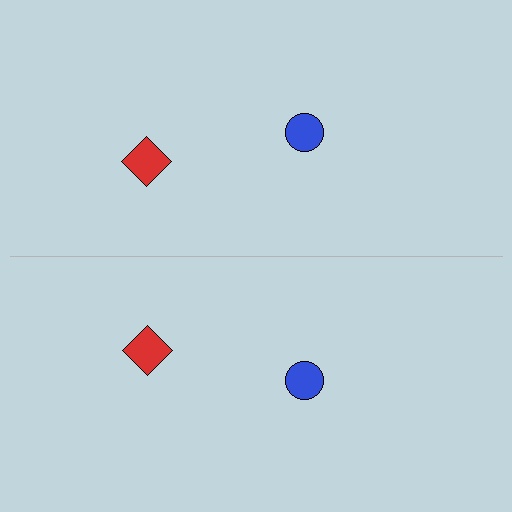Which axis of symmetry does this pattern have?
The pattern has a horizontal axis of symmetry running through the center of the image.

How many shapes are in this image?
There are 4 shapes in this image.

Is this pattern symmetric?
Yes, this pattern has bilateral (reflection) symmetry.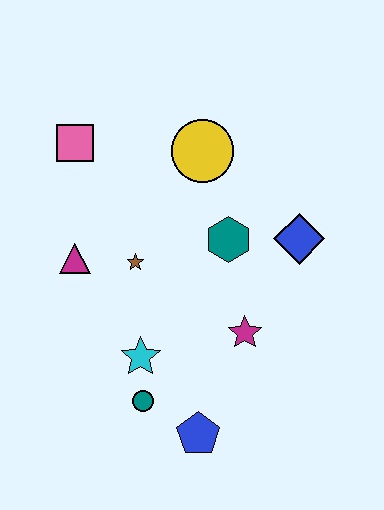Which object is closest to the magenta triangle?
The brown star is closest to the magenta triangle.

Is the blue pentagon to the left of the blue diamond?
Yes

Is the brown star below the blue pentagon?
No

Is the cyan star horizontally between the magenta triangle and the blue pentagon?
Yes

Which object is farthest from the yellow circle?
The blue pentagon is farthest from the yellow circle.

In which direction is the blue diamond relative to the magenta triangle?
The blue diamond is to the right of the magenta triangle.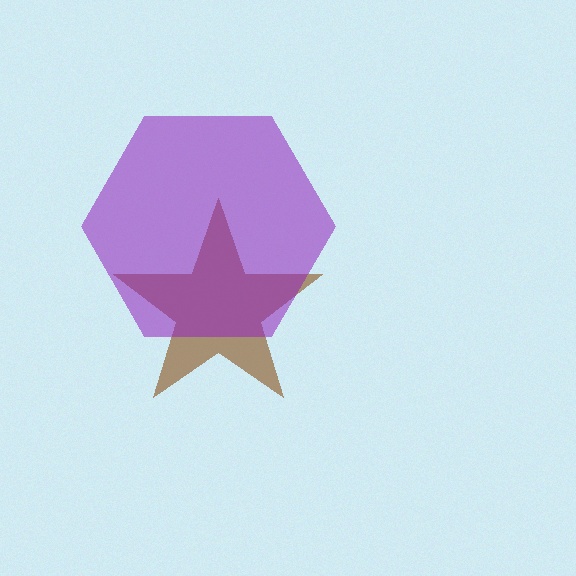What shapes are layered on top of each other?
The layered shapes are: a brown star, a purple hexagon.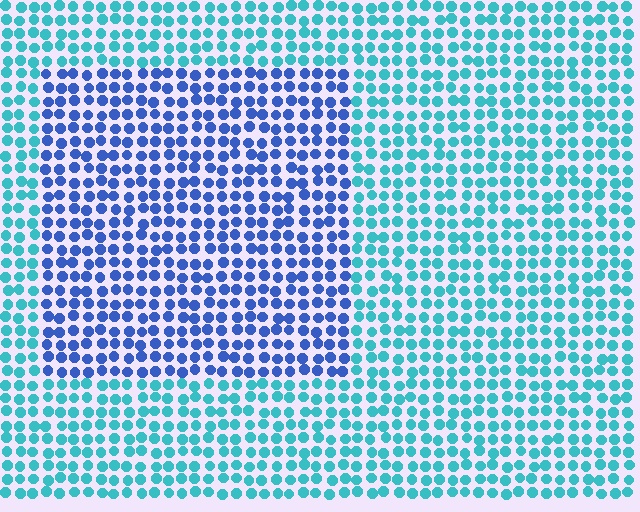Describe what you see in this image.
The image is filled with small cyan elements in a uniform arrangement. A rectangle-shaped region is visible where the elements are tinted to a slightly different hue, forming a subtle color boundary.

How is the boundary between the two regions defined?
The boundary is defined purely by a slight shift in hue (about 42 degrees). Spacing, size, and orientation are identical on both sides.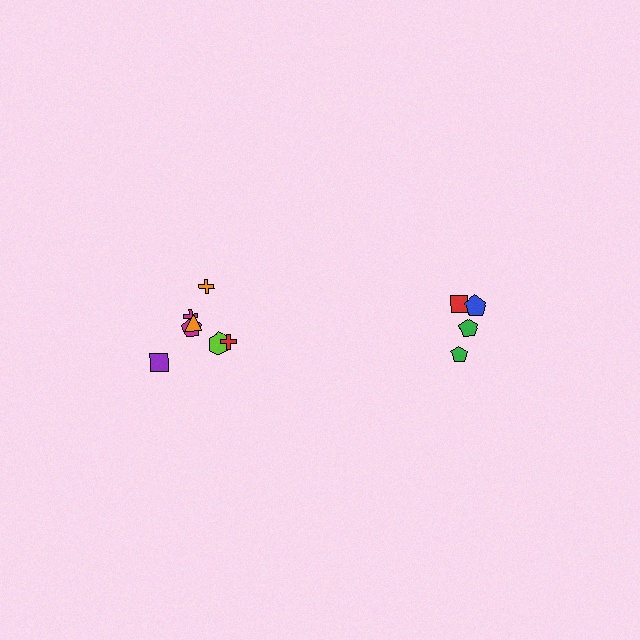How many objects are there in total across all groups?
There are 11 objects.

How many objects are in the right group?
There are 4 objects.